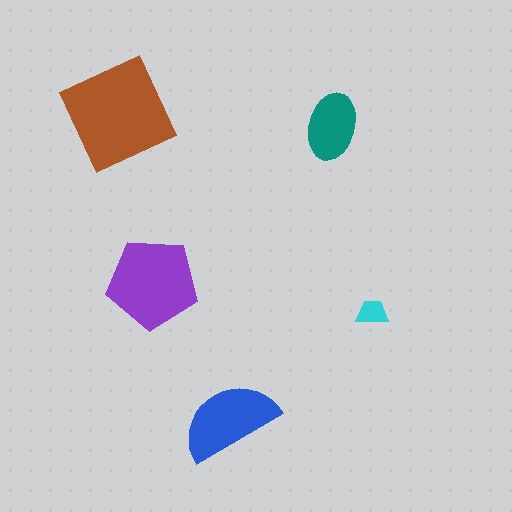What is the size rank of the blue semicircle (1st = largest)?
3rd.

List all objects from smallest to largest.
The cyan trapezoid, the teal ellipse, the blue semicircle, the purple pentagon, the brown diamond.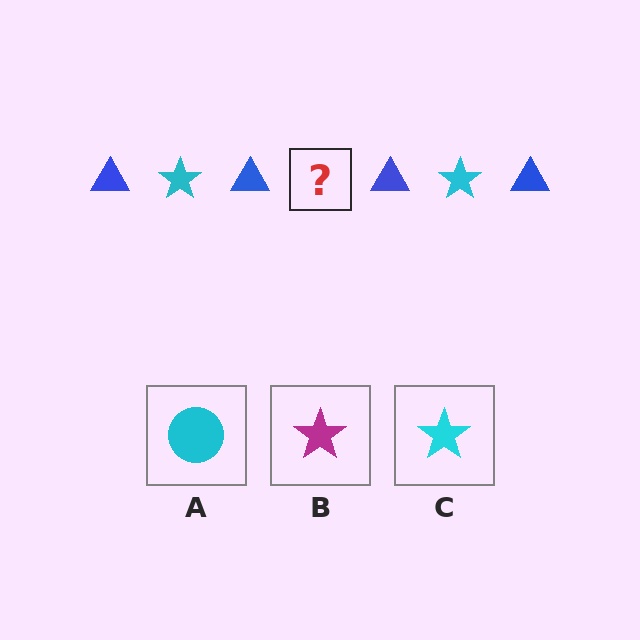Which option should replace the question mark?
Option C.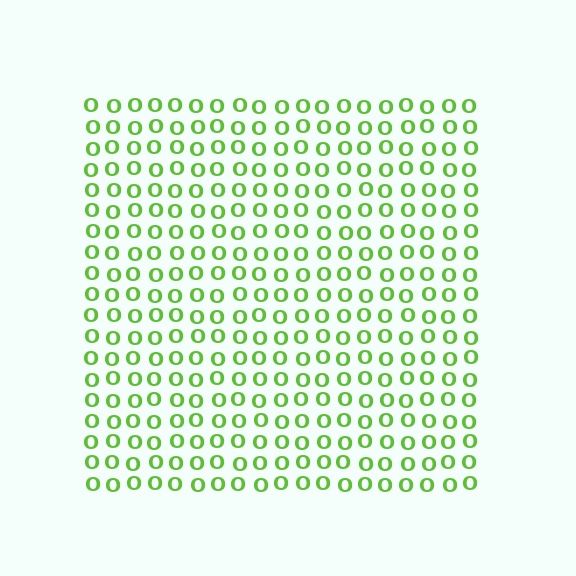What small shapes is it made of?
It is made of small letter O's.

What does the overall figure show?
The overall figure shows a square.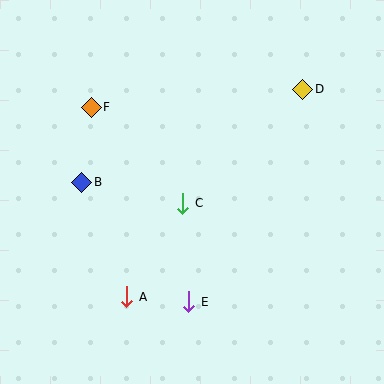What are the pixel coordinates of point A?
Point A is at (127, 297).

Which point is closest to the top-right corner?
Point D is closest to the top-right corner.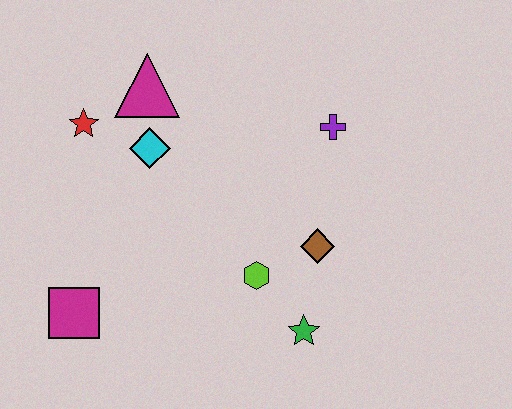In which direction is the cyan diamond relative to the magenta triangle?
The cyan diamond is below the magenta triangle.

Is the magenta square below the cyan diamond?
Yes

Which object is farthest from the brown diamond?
The red star is farthest from the brown diamond.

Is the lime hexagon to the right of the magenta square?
Yes